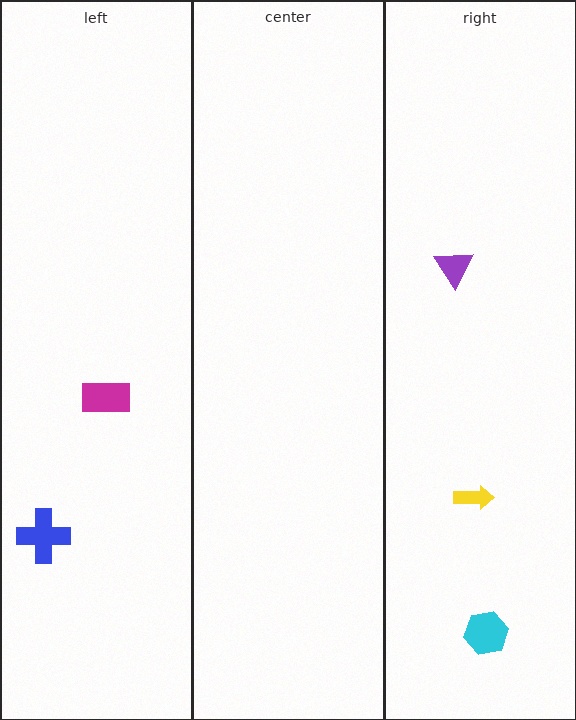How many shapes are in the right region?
3.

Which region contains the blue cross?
The left region.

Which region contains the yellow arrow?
The right region.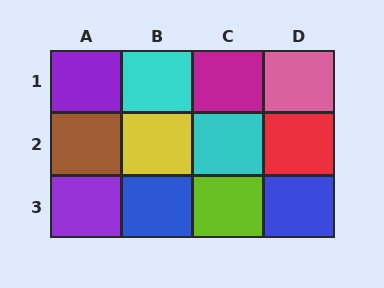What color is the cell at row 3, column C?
Lime.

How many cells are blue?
2 cells are blue.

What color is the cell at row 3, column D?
Blue.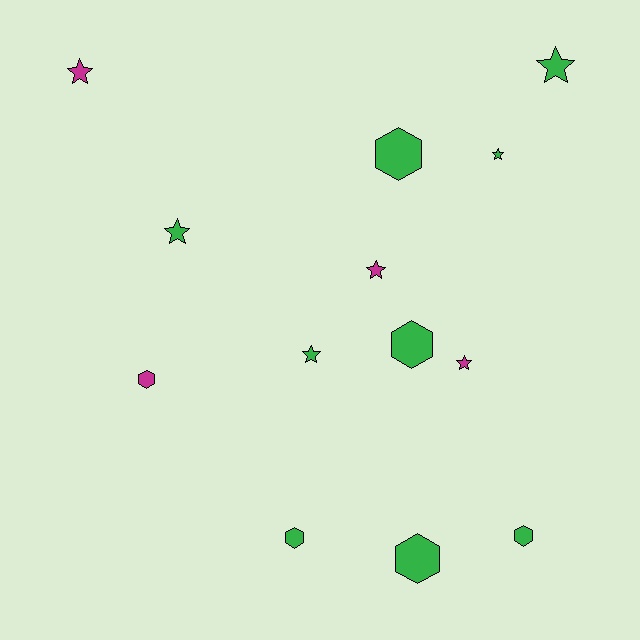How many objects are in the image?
There are 13 objects.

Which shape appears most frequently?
Star, with 7 objects.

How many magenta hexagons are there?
There is 1 magenta hexagon.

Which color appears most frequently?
Green, with 9 objects.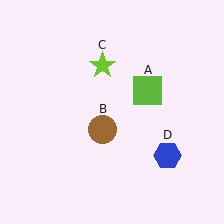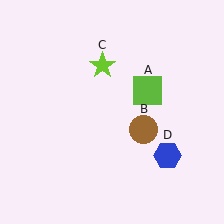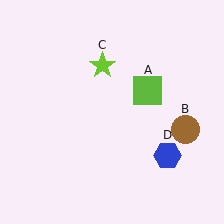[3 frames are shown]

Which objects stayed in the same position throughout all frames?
Lime square (object A) and lime star (object C) and blue hexagon (object D) remained stationary.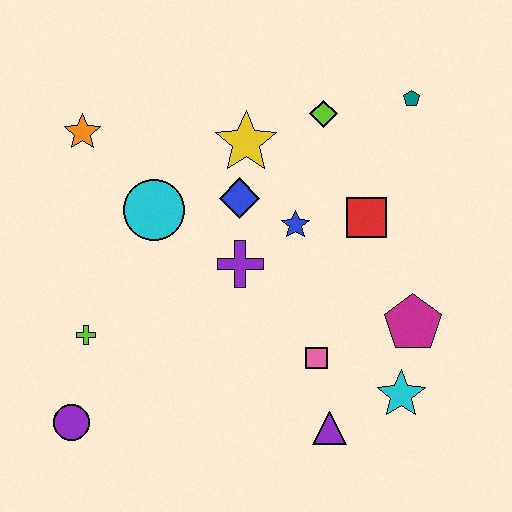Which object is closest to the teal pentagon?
The lime diamond is closest to the teal pentagon.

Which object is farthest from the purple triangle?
The orange star is farthest from the purple triangle.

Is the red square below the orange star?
Yes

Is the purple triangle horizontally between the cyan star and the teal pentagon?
No